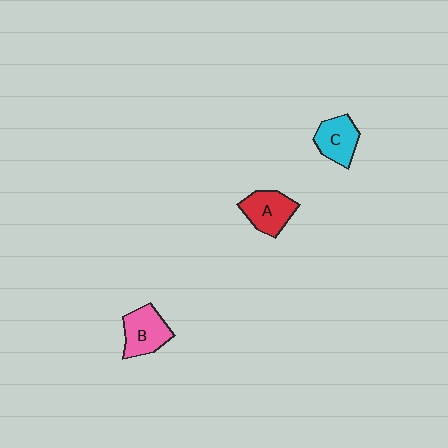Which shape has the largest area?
Shape B (pink).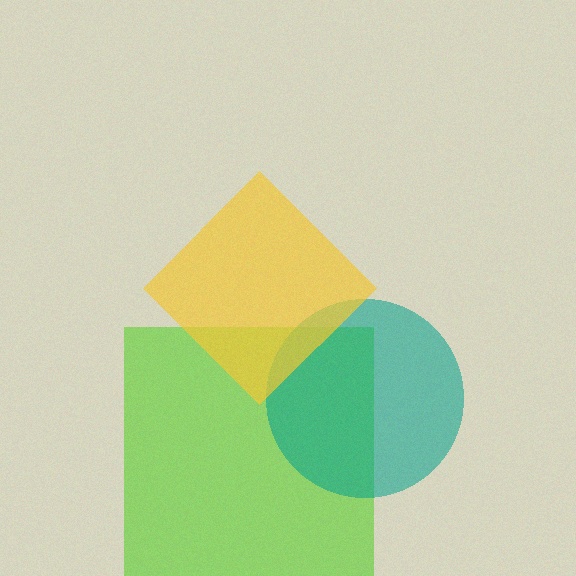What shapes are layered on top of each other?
The layered shapes are: a lime square, a teal circle, a yellow diamond.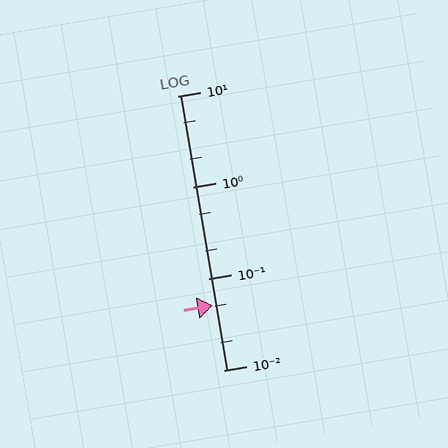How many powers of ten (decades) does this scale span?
The scale spans 3 decades, from 0.01 to 10.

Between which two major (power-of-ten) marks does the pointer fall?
The pointer is between 0.01 and 0.1.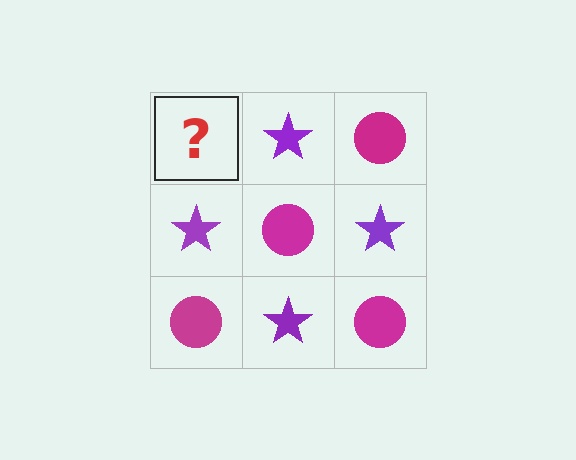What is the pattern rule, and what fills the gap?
The rule is that it alternates magenta circle and purple star in a checkerboard pattern. The gap should be filled with a magenta circle.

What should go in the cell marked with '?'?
The missing cell should contain a magenta circle.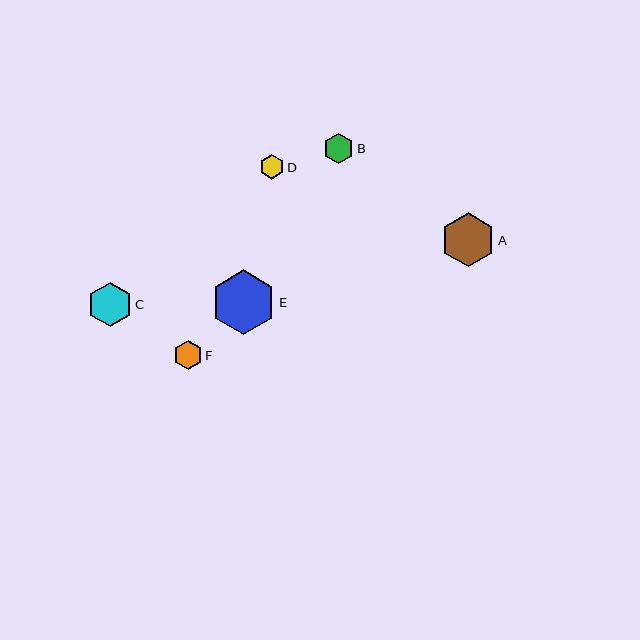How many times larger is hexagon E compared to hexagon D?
Hexagon E is approximately 2.6 times the size of hexagon D.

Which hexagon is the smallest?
Hexagon D is the smallest with a size of approximately 25 pixels.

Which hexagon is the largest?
Hexagon E is the largest with a size of approximately 65 pixels.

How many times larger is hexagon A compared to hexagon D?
Hexagon A is approximately 2.2 times the size of hexagon D.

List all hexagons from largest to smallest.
From largest to smallest: E, A, C, B, F, D.